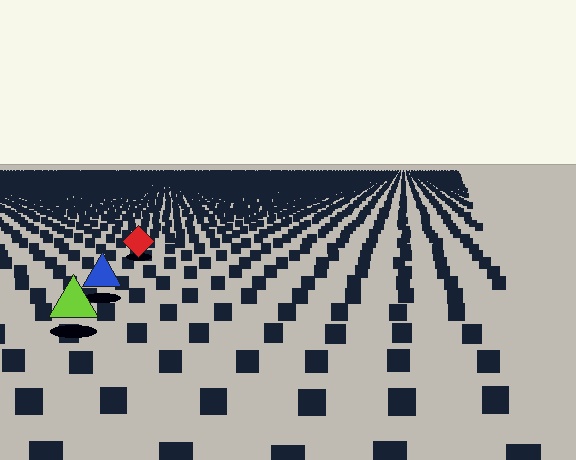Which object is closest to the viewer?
The lime triangle is closest. The texture marks near it are larger and more spread out.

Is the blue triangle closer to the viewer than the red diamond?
Yes. The blue triangle is closer — you can tell from the texture gradient: the ground texture is coarser near it.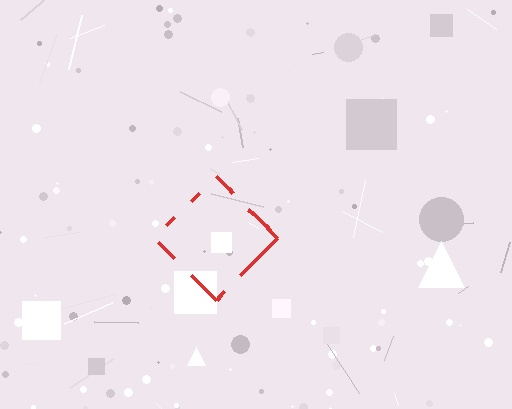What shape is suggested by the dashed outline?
The dashed outline suggests a diamond.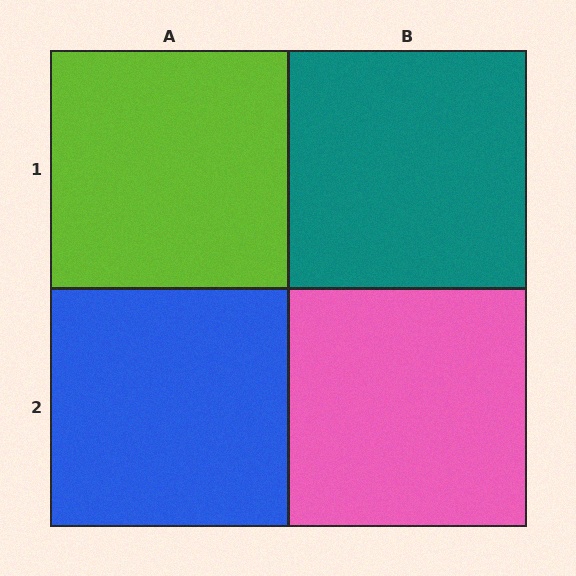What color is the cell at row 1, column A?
Lime.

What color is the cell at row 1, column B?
Teal.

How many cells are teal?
1 cell is teal.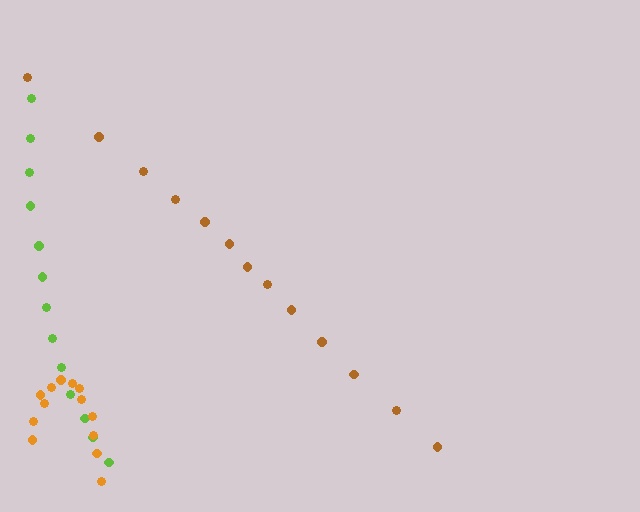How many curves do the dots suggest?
There are 3 distinct paths.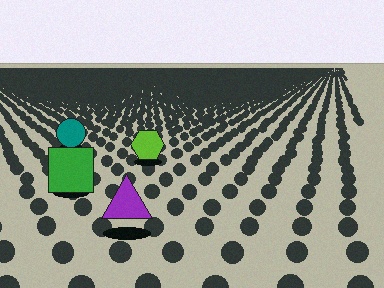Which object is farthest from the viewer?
The teal circle is farthest from the viewer. It appears smaller and the ground texture around it is denser.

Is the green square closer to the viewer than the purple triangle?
No. The purple triangle is closer — you can tell from the texture gradient: the ground texture is coarser near it.